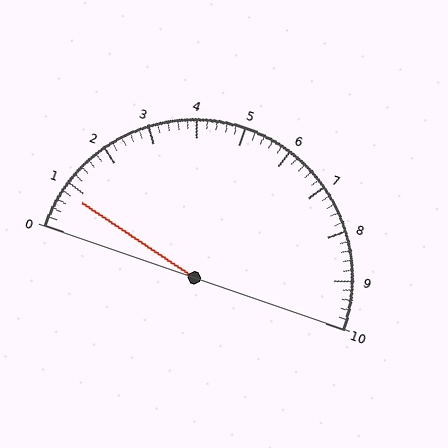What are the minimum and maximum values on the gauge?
The gauge ranges from 0 to 10.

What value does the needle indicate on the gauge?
The needle indicates approximately 0.8.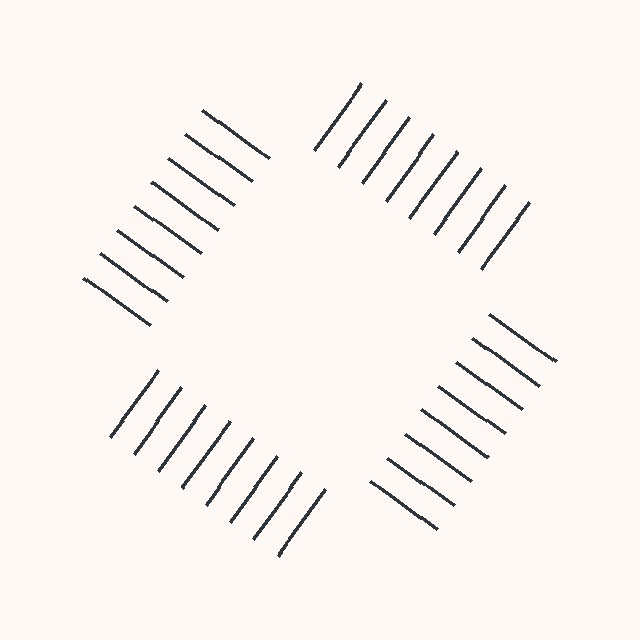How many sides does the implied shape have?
4 sides — the line-ends trace a square.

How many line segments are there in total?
32 — 8 along each of the 4 edges.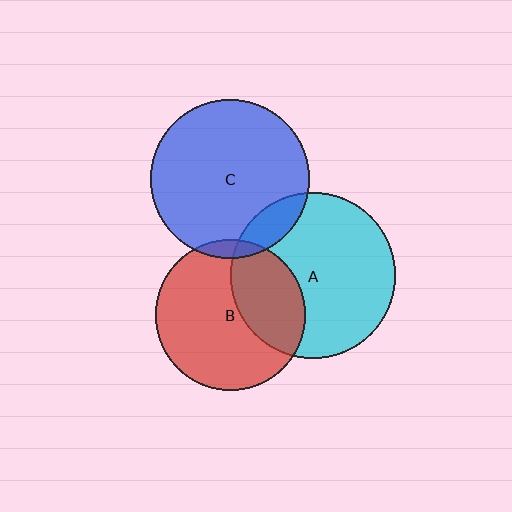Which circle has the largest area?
Circle A (cyan).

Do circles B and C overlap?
Yes.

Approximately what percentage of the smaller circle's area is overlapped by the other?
Approximately 5%.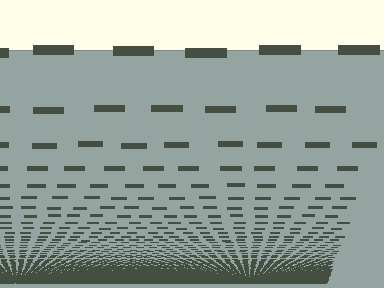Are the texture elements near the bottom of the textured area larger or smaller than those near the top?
Smaller. The gradient is inverted — elements near the bottom are smaller and denser.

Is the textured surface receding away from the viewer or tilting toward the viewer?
The surface appears to tilt toward the viewer. Texture elements get larger and sparser toward the top.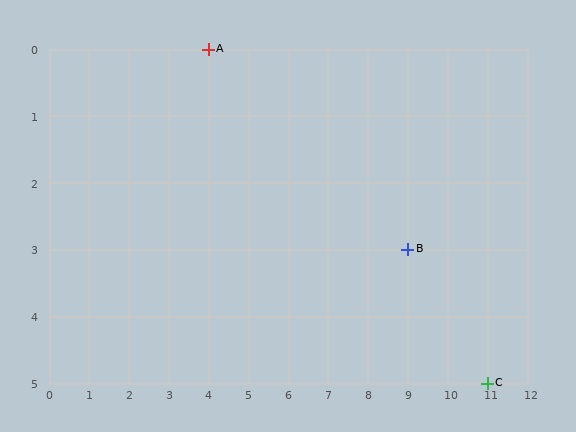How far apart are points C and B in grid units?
Points C and B are 2 columns and 2 rows apart (about 2.8 grid units diagonally).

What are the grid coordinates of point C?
Point C is at grid coordinates (11, 5).